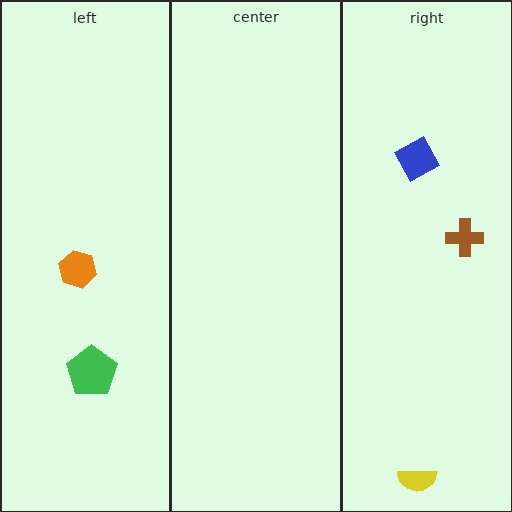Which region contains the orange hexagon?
The left region.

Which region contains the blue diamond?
The right region.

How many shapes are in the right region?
3.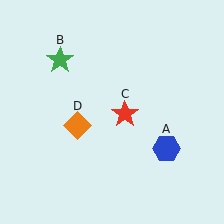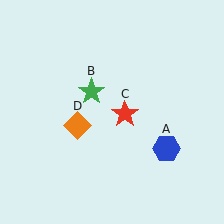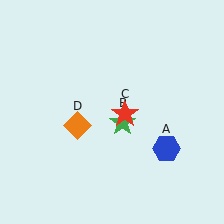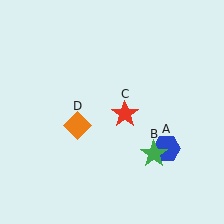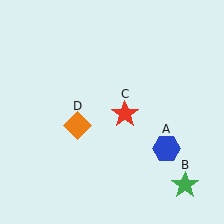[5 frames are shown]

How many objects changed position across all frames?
1 object changed position: green star (object B).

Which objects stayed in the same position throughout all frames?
Blue hexagon (object A) and red star (object C) and orange diamond (object D) remained stationary.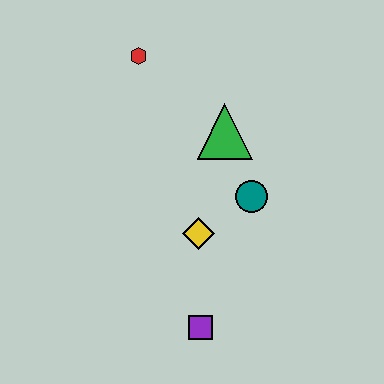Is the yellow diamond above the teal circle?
No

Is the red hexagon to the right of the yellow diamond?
No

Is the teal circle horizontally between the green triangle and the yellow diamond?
No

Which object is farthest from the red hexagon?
The purple square is farthest from the red hexagon.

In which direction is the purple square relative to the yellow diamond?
The purple square is below the yellow diamond.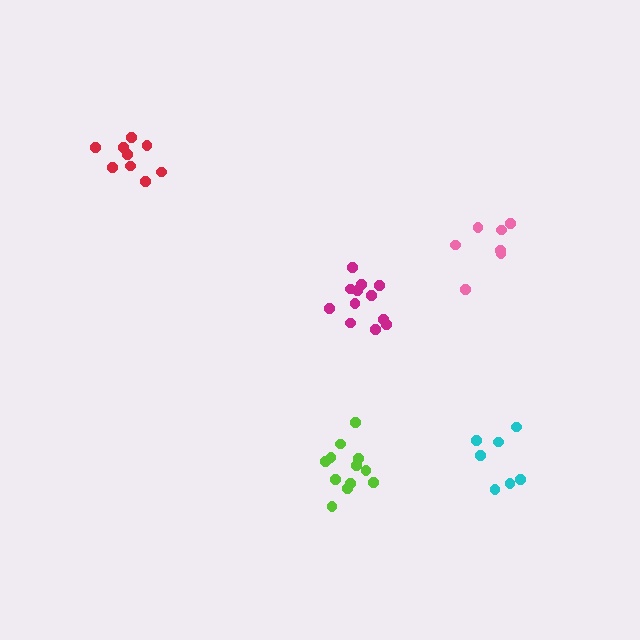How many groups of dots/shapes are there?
There are 5 groups.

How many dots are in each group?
Group 1: 9 dots, Group 2: 7 dots, Group 3: 12 dots, Group 4: 12 dots, Group 5: 8 dots (48 total).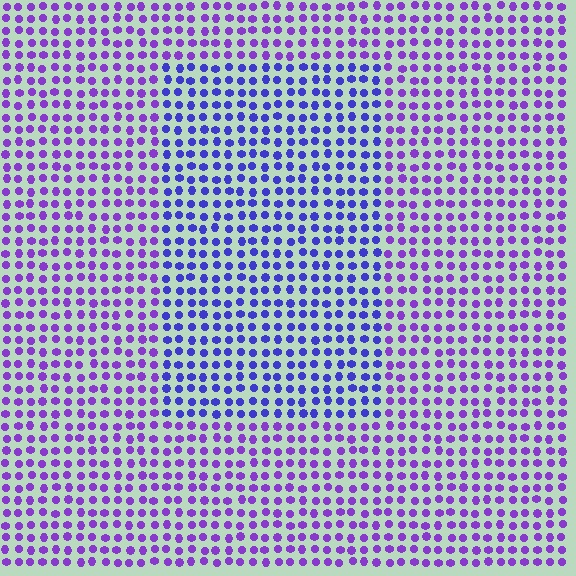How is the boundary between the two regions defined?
The boundary is defined purely by a slight shift in hue (about 31 degrees). Spacing, size, and orientation are identical on both sides.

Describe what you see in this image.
The image is filled with small purple elements in a uniform arrangement. A rectangle-shaped region is visible where the elements are tinted to a slightly different hue, forming a subtle color boundary.